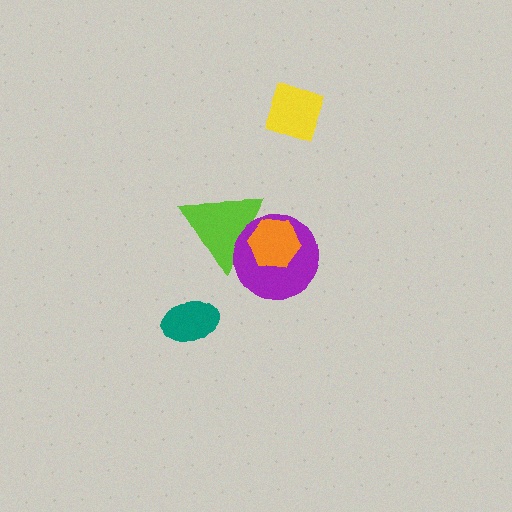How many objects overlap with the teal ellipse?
0 objects overlap with the teal ellipse.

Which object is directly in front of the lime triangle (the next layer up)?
The purple circle is directly in front of the lime triangle.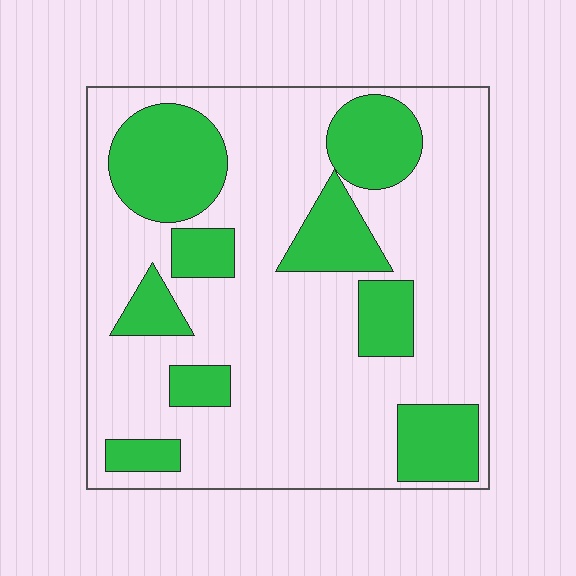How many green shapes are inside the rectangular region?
9.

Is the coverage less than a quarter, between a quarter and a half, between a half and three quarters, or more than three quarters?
Between a quarter and a half.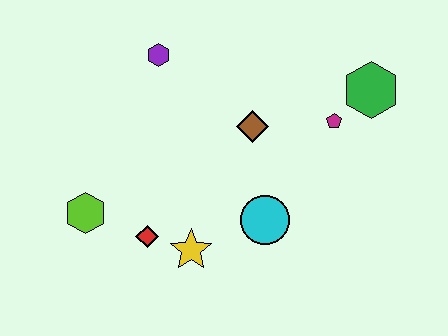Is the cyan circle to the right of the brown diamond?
Yes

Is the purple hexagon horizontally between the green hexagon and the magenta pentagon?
No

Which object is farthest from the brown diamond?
The lime hexagon is farthest from the brown diamond.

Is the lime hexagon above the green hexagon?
No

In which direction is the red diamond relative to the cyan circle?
The red diamond is to the left of the cyan circle.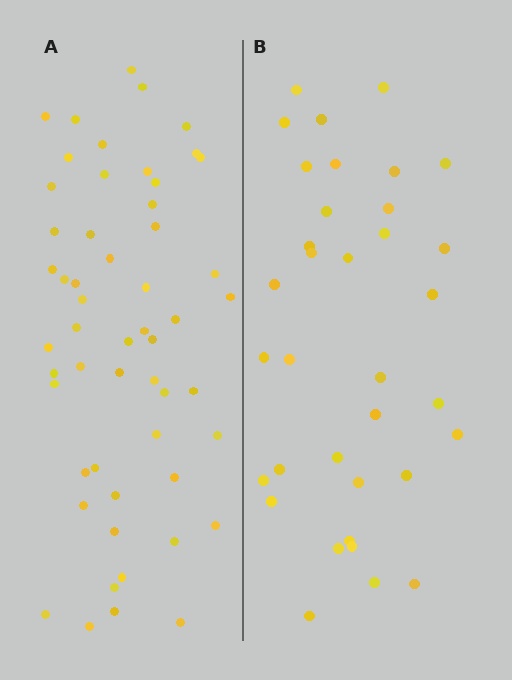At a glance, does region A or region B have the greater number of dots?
Region A (the left region) has more dots.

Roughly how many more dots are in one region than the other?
Region A has approximately 20 more dots than region B.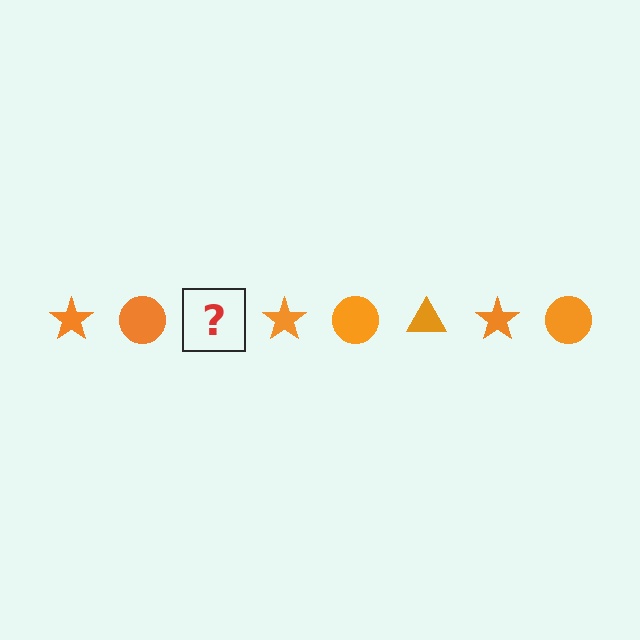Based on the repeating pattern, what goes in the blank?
The blank should be an orange triangle.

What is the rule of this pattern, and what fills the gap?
The rule is that the pattern cycles through star, circle, triangle shapes in orange. The gap should be filled with an orange triangle.